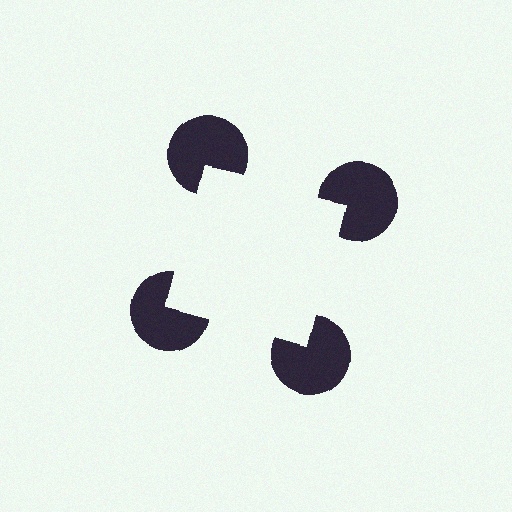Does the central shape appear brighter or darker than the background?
It typically appears slightly brighter than the background, even though no actual brightness change is drawn.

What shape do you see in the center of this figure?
An illusory square — its edges are inferred from the aligned wedge cuts in the pac-man discs, not physically drawn.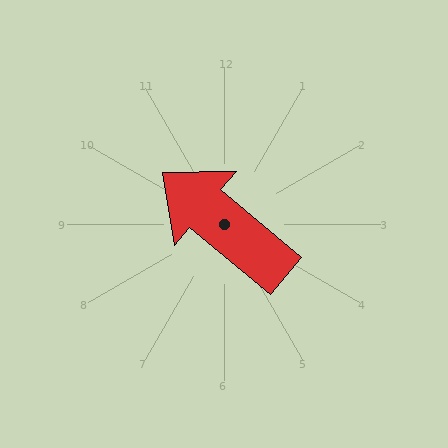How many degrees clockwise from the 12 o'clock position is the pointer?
Approximately 310 degrees.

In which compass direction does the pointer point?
Northwest.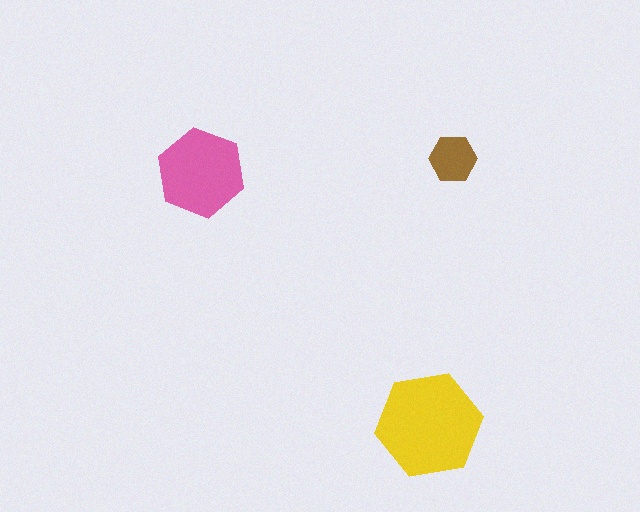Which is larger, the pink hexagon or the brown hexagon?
The pink one.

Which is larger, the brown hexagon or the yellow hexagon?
The yellow one.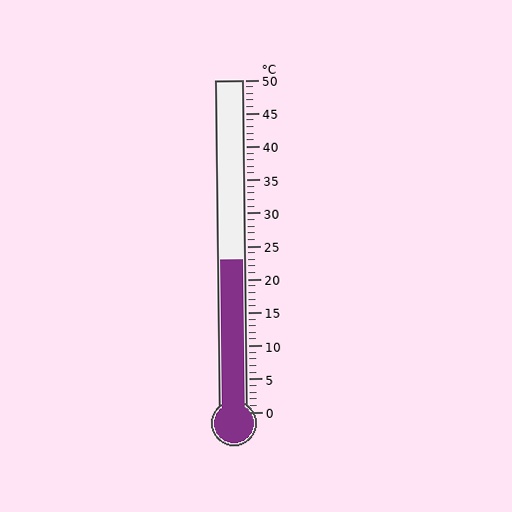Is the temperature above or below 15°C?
The temperature is above 15°C.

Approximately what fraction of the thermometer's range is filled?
The thermometer is filled to approximately 45% of its range.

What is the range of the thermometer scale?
The thermometer scale ranges from 0°C to 50°C.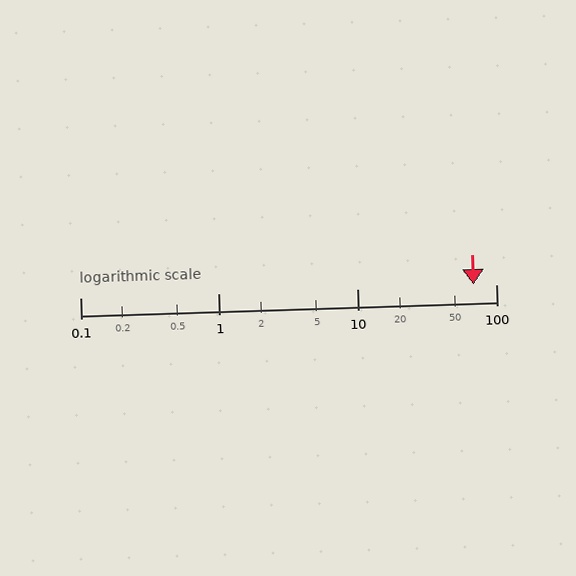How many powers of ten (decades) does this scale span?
The scale spans 3 decades, from 0.1 to 100.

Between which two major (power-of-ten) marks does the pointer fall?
The pointer is between 10 and 100.